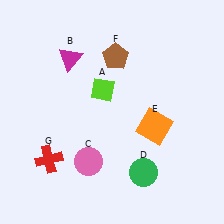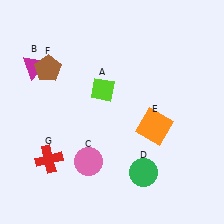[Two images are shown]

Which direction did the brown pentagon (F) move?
The brown pentagon (F) moved left.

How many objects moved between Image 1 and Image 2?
2 objects moved between the two images.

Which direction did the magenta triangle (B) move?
The magenta triangle (B) moved left.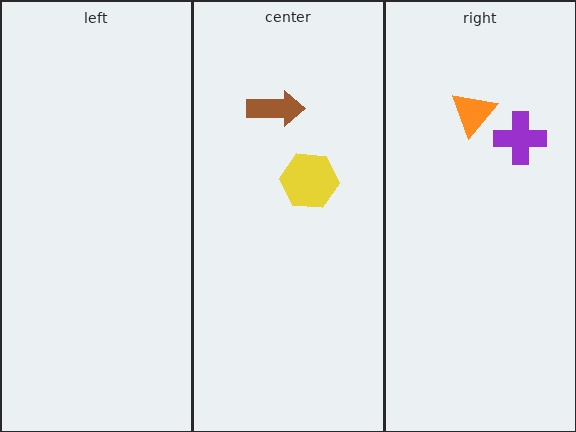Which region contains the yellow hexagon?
The center region.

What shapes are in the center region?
The yellow hexagon, the brown arrow.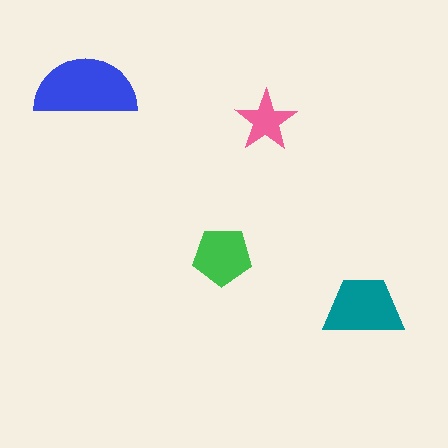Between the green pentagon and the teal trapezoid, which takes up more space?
The teal trapezoid.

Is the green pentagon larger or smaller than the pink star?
Larger.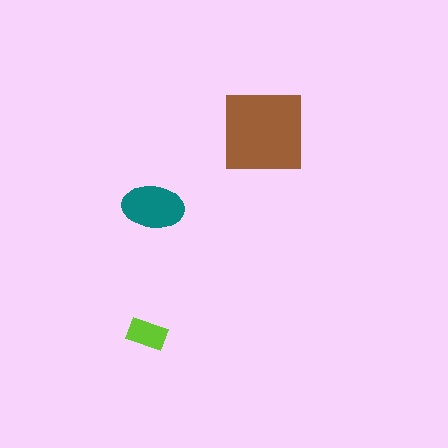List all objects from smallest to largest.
The lime rectangle, the teal ellipse, the brown square.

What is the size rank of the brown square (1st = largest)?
1st.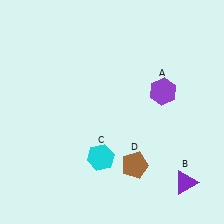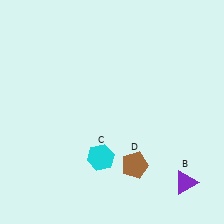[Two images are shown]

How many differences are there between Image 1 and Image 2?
There is 1 difference between the two images.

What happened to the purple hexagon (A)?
The purple hexagon (A) was removed in Image 2. It was in the top-right area of Image 1.